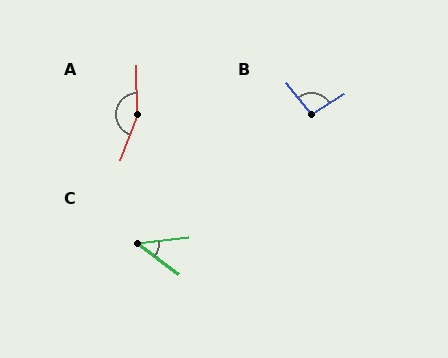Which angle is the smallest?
C, at approximately 43 degrees.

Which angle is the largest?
A, at approximately 159 degrees.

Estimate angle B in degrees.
Approximately 96 degrees.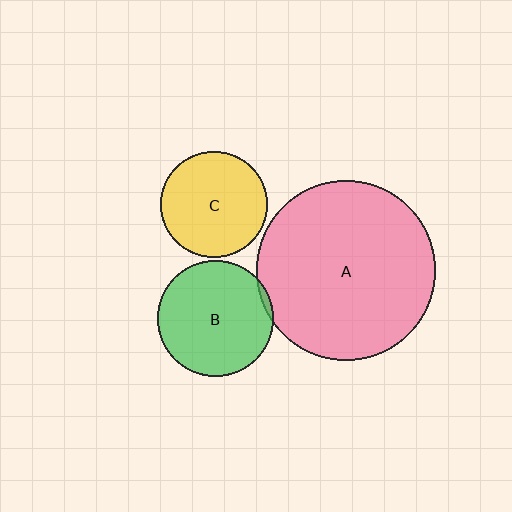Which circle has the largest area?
Circle A (pink).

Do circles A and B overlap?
Yes.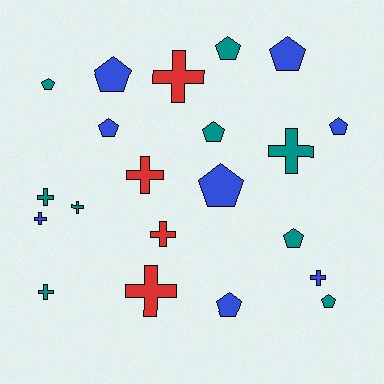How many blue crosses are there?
There are 2 blue crosses.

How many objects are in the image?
There are 21 objects.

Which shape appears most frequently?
Pentagon, with 11 objects.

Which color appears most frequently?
Teal, with 9 objects.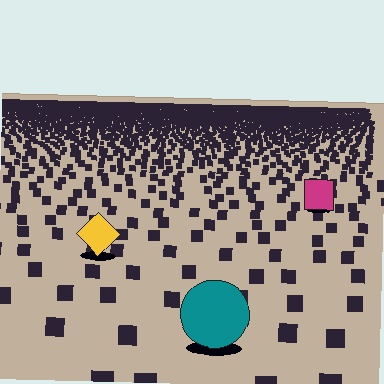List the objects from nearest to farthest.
From nearest to farthest: the teal circle, the yellow diamond, the magenta square.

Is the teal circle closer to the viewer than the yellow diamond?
Yes. The teal circle is closer — you can tell from the texture gradient: the ground texture is coarser near it.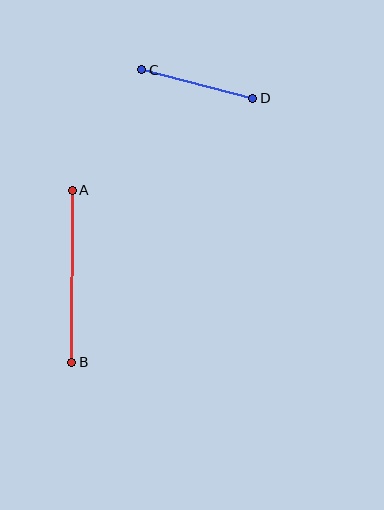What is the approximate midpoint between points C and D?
The midpoint is at approximately (197, 84) pixels.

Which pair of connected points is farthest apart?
Points A and B are farthest apart.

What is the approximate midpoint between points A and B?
The midpoint is at approximately (72, 276) pixels.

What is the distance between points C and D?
The distance is approximately 115 pixels.